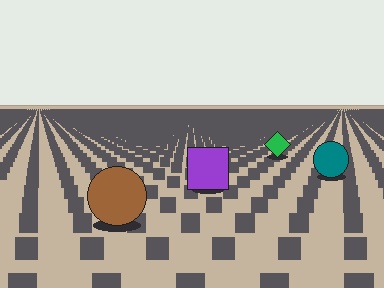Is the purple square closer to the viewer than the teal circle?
Yes. The purple square is closer — you can tell from the texture gradient: the ground texture is coarser near it.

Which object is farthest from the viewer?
The green diamond is farthest from the viewer. It appears smaller and the ground texture around it is denser.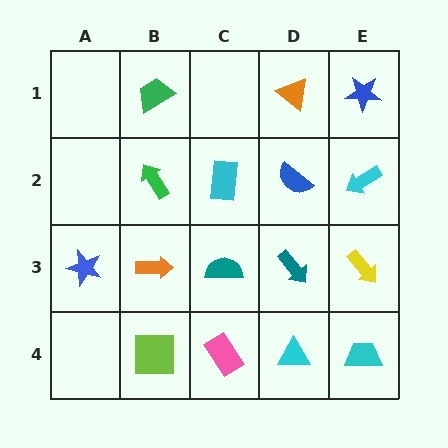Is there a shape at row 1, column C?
No, that cell is empty.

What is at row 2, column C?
A cyan rectangle.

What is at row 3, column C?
A teal semicircle.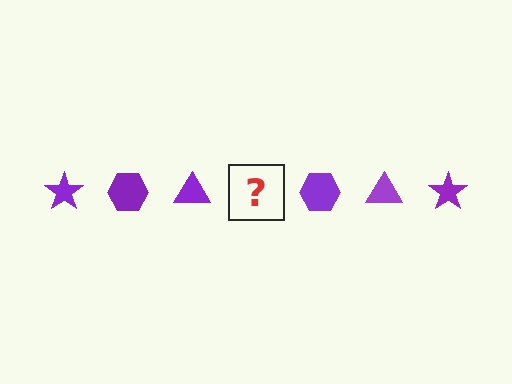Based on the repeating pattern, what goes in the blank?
The blank should be a purple star.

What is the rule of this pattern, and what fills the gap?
The rule is that the pattern cycles through star, hexagon, triangle shapes in purple. The gap should be filled with a purple star.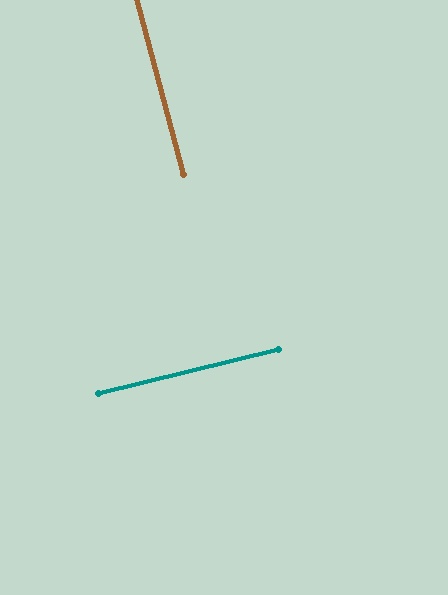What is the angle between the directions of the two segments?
Approximately 89 degrees.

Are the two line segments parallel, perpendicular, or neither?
Perpendicular — they meet at approximately 89°.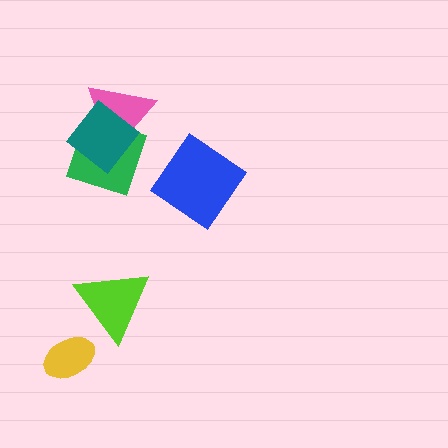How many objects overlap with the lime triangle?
0 objects overlap with the lime triangle.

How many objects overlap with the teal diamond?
2 objects overlap with the teal diamond.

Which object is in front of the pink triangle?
The teal diamond is in front of the pink triangle.